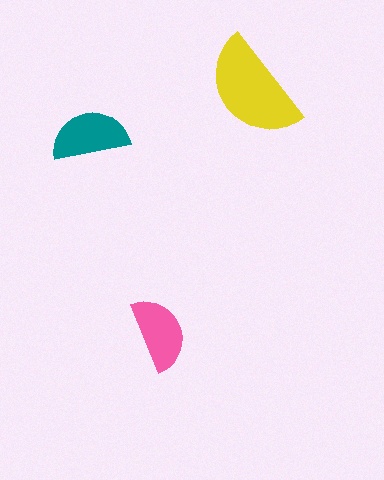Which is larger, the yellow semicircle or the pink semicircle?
The yellow one.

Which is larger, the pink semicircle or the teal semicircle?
The teal one.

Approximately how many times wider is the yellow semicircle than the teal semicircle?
About 1.5 times wider.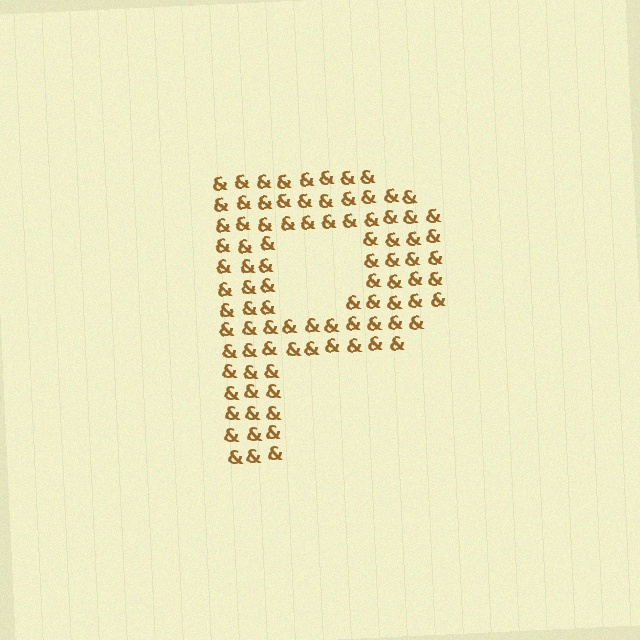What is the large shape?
The large shape is the letter P.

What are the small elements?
The small elements are ampersands.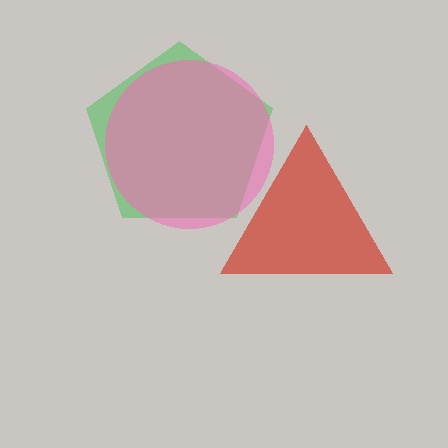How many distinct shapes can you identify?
There are 3 distinct shapes: a green pentagon, a red triangle, a pink circle.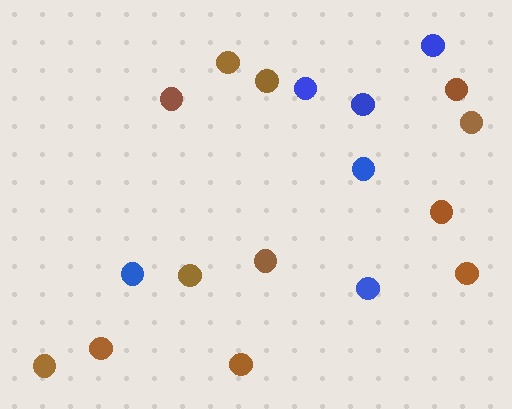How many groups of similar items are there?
There are 2 groups: one group of brown circles (12) and one group of blue circles (6).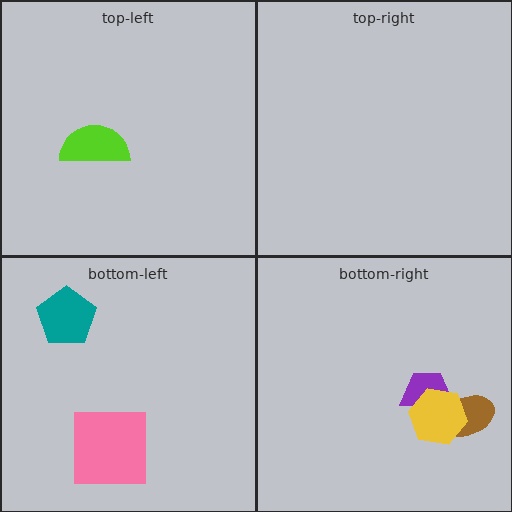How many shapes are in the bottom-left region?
2.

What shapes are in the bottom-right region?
The purple trapezoid, the brown ellipse, the yellow hexagon.